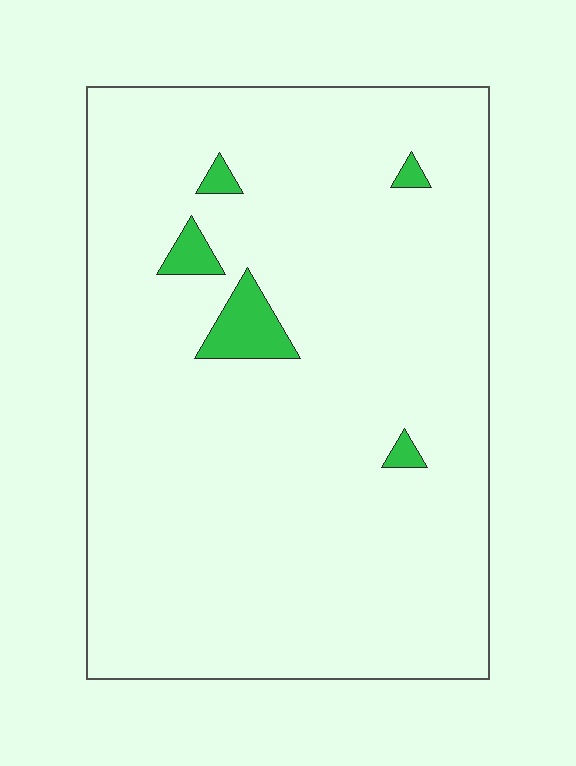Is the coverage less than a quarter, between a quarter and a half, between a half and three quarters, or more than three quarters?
Less than a quarter.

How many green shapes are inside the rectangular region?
5.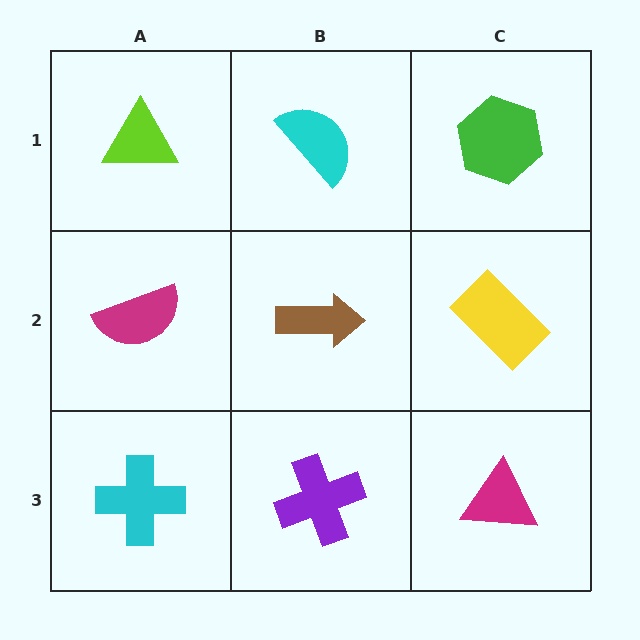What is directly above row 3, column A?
A magenta semicircle.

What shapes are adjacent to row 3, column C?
A yellow rectangle (row 2, column C), a purple cross (row 3, column B).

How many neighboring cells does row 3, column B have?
3.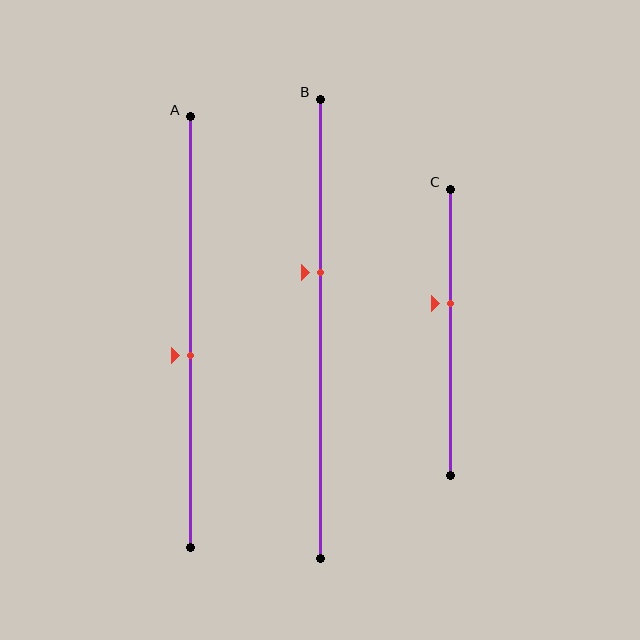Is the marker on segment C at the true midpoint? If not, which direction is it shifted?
No, the marker on segment C is shifted upward by about 10% of the segment length.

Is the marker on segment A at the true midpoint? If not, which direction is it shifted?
No, the marker on segment A is shifted downward by about 6% of the segment length.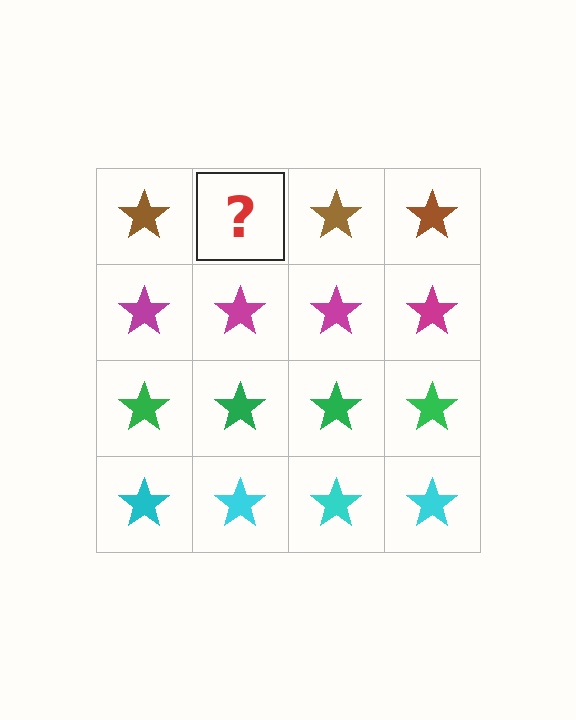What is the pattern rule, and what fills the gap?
The rule is that each row has a consistent color. The gap should be filled with a brown star.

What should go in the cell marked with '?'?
The missing cell should contain a brown star.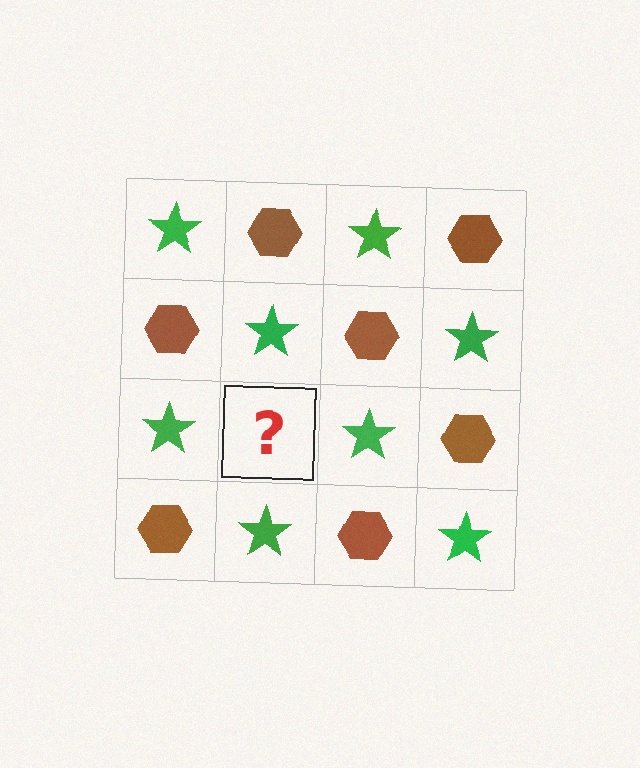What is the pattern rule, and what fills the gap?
The rule is that it alternates green star and brown hexagon in a checkerboard pattern. The gap should be filled with a brown hexagon.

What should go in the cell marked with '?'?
The missing cell should contain a brown hexagon.